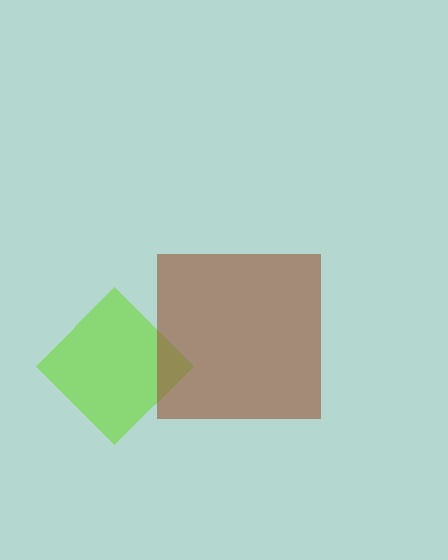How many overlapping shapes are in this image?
There are 2 overlapping shapes in the image.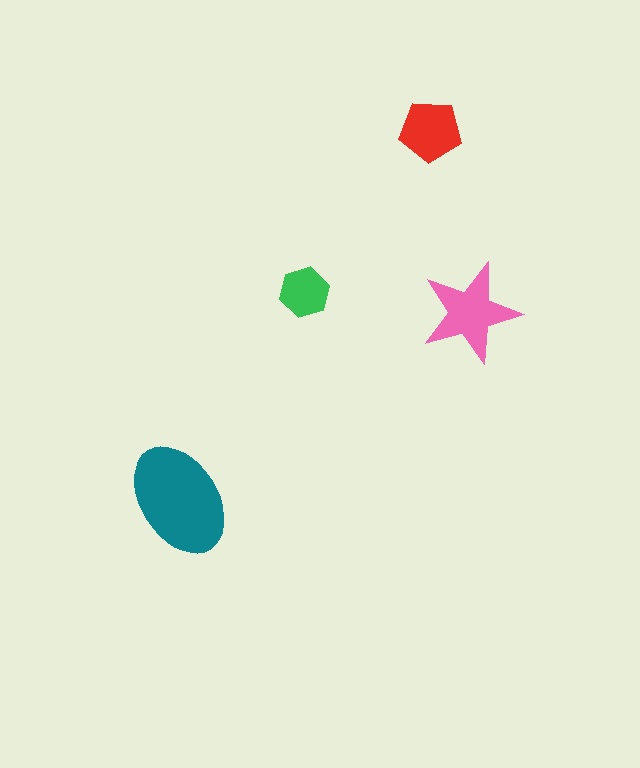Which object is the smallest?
The green hexagon.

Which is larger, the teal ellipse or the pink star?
The teal ellipse.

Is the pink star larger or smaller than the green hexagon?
Larger.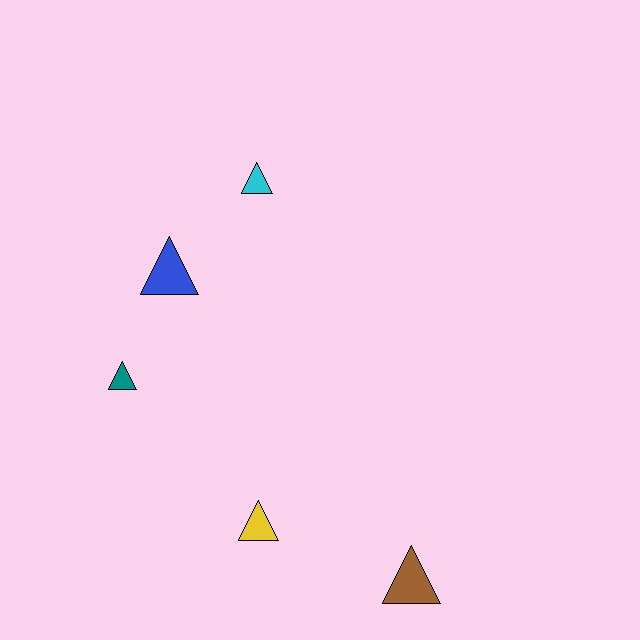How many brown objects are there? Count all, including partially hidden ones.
There is 1 brown object.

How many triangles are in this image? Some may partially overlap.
There are 5 triangles.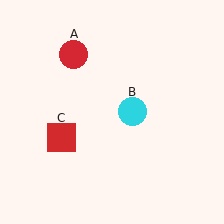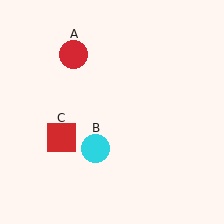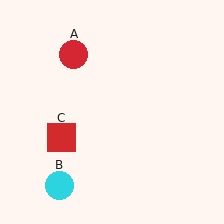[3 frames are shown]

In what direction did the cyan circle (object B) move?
The cyan circle (object B) moved down and to the left.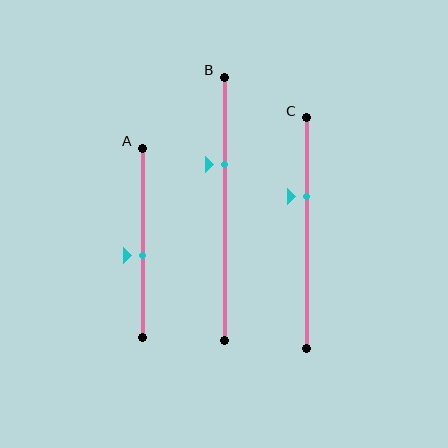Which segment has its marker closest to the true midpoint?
Segment A has its marker closest to the true midpoint.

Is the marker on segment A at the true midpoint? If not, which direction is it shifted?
No, the marker on segment A is shifted downward by about 7% of the segment length.